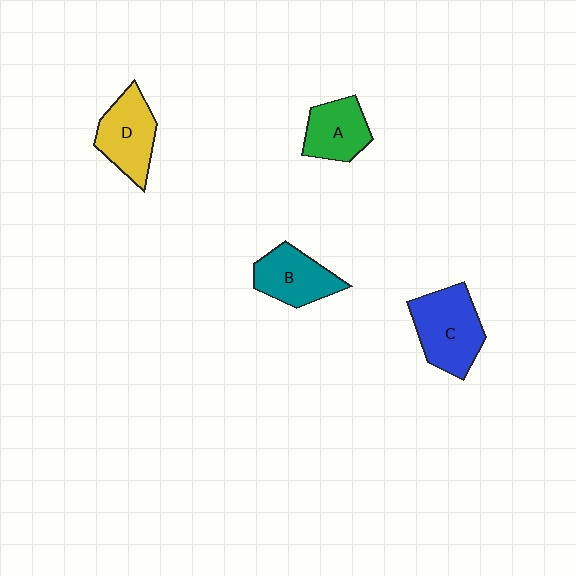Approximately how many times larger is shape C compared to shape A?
Approximately 1.4 times.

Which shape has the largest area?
Shape C (blue).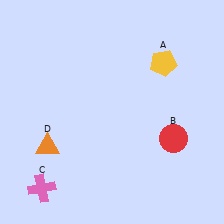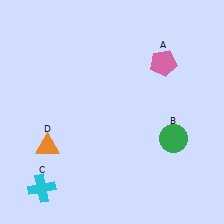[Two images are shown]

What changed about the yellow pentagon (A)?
In Image 1, A is yellow. In Image 2, it changed to pink.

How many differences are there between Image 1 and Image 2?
There are 3 differences between the two images.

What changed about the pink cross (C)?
In Image 1, C is pink. In Image 2, it changed to cyan.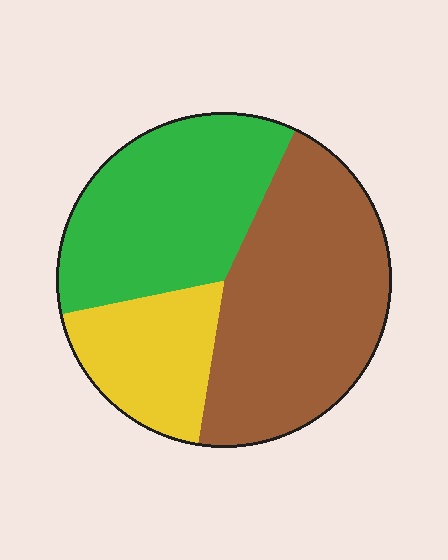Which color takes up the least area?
Yellow, at roughly 20%.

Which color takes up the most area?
Brown, at roughly 45%.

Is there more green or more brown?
Brown.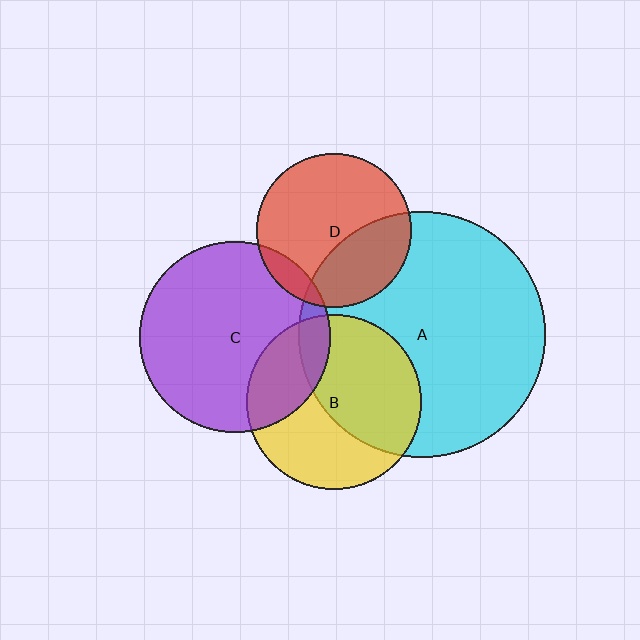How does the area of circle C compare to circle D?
Approximately 1.5 times.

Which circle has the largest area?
Circle A (cyan).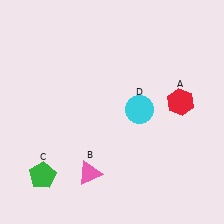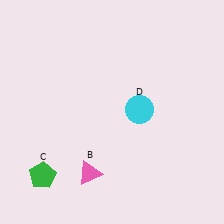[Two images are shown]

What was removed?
The red hexagon (A) was removed in Image 2.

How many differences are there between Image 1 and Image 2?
There is 1 difference between the two images.